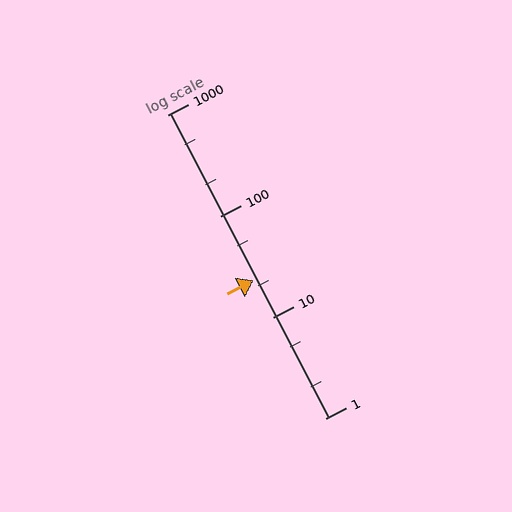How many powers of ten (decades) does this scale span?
The scale spans 3 decades, from 1 to 1000.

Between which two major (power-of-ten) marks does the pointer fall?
The pointer is between 10 and 100.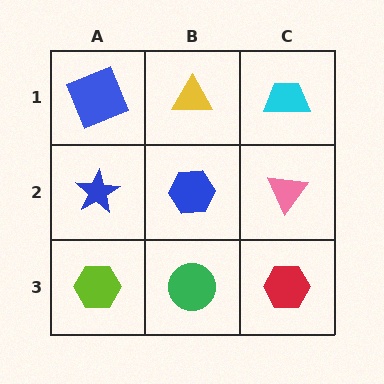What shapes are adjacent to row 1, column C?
A pink triangle (row 2, column C), a yellow triangle (row 1, column B).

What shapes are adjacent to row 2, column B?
A yellow triangle (row 1, column B), a green circle (row 3, column B), a blue star (row 2, column A), a pink triangle (row 2, column C).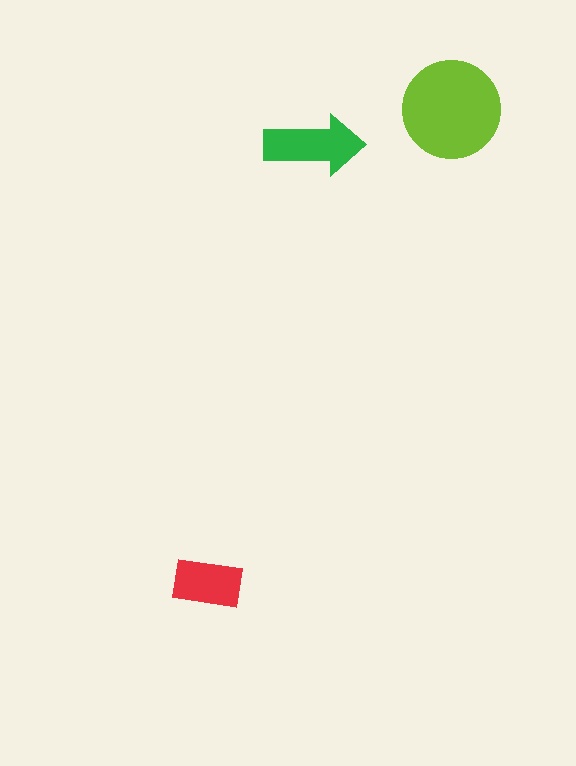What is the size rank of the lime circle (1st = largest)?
1st.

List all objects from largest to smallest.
The lime circle, the green arrow, the red rectangle.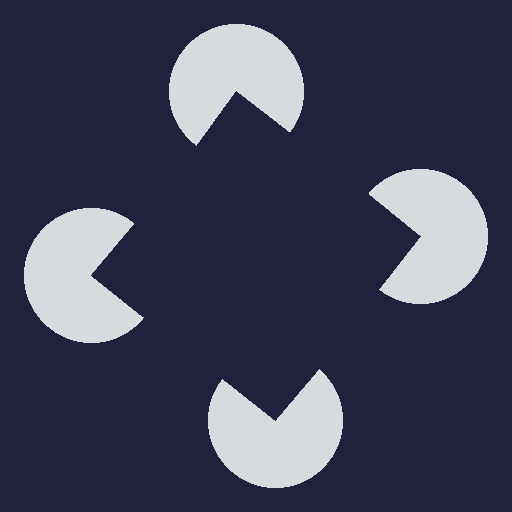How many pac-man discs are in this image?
There are 4 — one at each vertex of the illusory square.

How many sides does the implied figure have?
4 sides.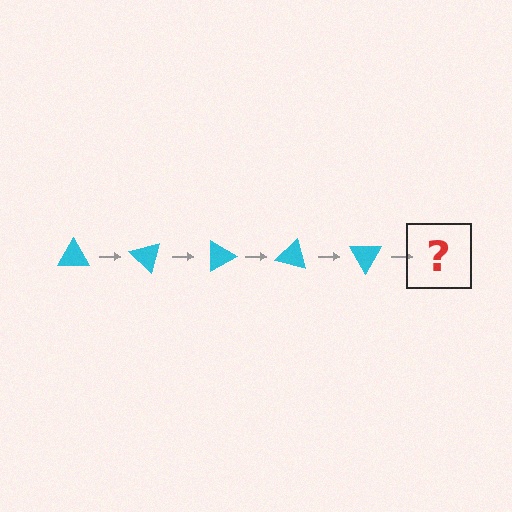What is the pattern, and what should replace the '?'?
The pattern is that the triangle rotates 45 degrees each step. The '?' should be a cyan triangle rotated 225 degrees.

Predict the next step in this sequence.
The next step is a cyan triangle rotated 225 degrees.